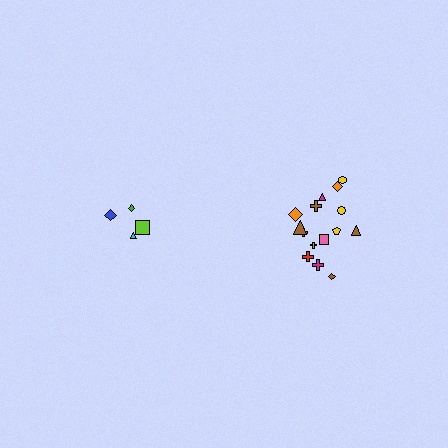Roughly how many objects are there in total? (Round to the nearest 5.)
Roughly 20 objects in total.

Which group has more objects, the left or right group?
The right group.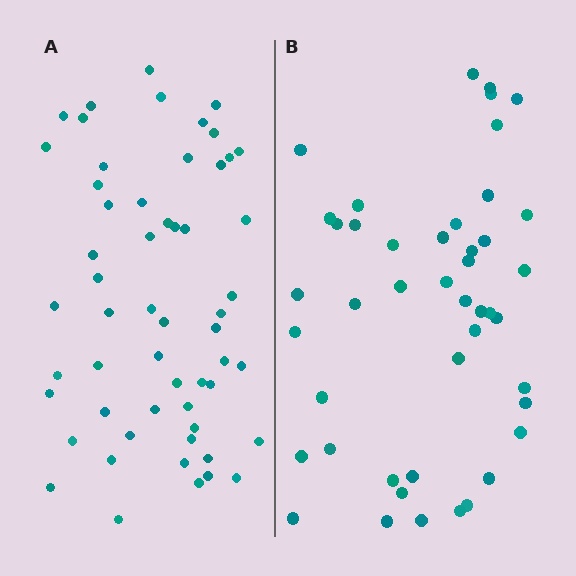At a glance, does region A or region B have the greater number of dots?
Region A (the left region) has more dots.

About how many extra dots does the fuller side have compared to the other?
Region A has roughly 12 or so more dots than region B.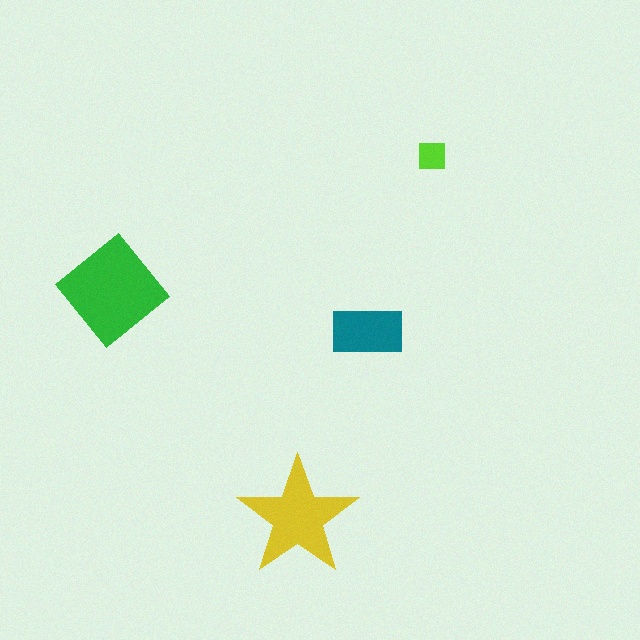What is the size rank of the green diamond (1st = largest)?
1st.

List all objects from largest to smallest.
The green diamond, the yellow star, the teal rectangle, the lime square.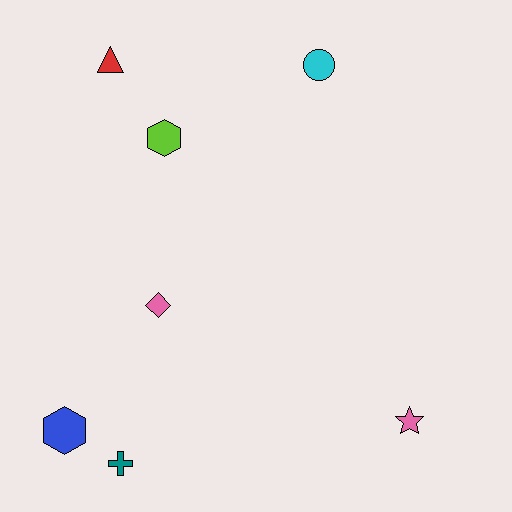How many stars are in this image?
There is 1 star.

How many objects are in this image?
There are 7 objects.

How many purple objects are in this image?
There are no purple objects.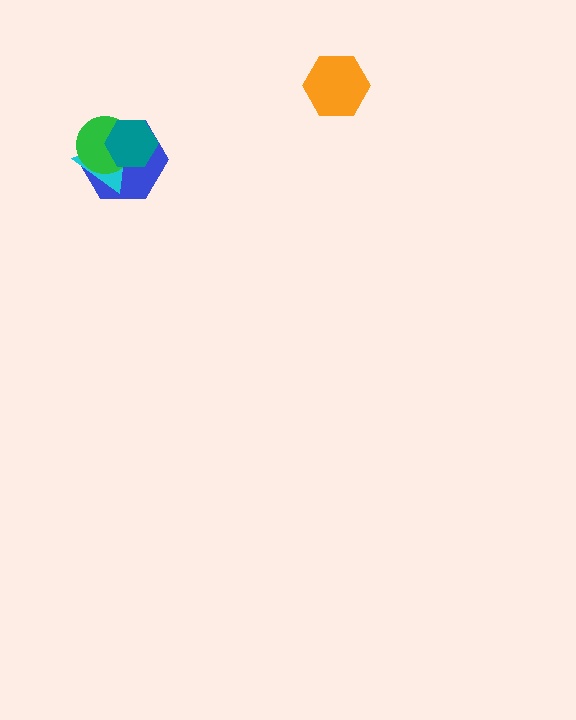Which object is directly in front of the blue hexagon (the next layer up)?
The cyan triangle is directly in front of the blue hexagon.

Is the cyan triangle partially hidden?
Yes, it is partially covered by another shape.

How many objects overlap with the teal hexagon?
3 objects overlap with the teal hexagon.